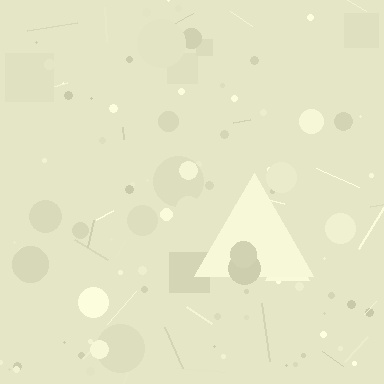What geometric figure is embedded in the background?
A triangle is embedded in the background.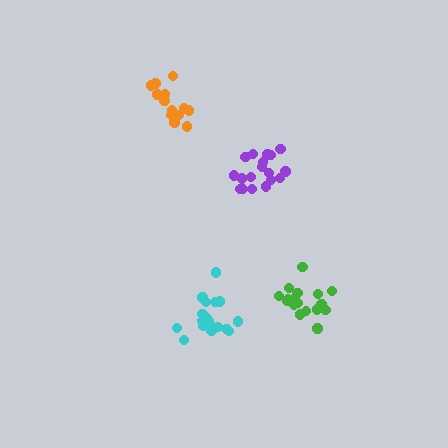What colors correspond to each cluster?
The clusters are colored: green, cyan, purple, orange.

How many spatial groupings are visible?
There are 4 spatial groupings.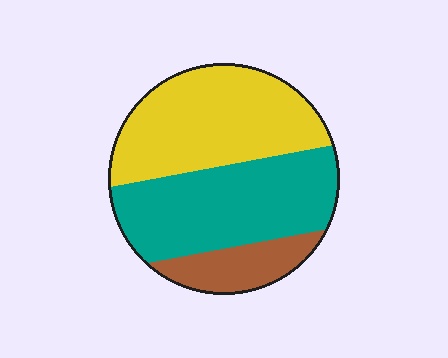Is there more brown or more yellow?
Yellow.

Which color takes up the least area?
Brown, at roughly 15%.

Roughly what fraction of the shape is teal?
Teal covers about 45% of the shape.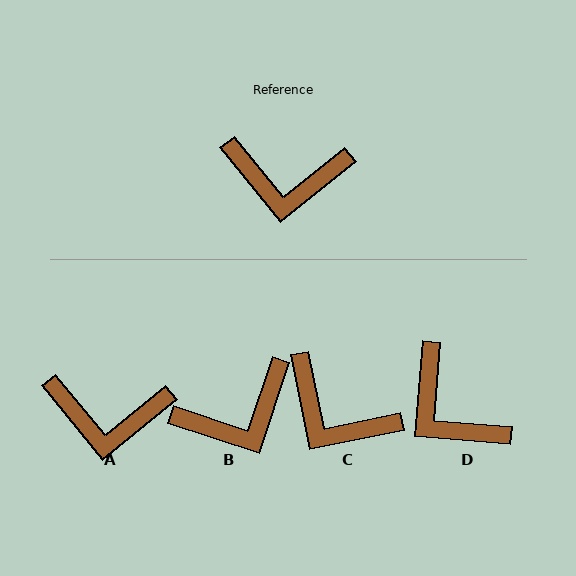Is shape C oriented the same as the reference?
No, it is off by about 28 degrees.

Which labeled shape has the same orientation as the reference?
A.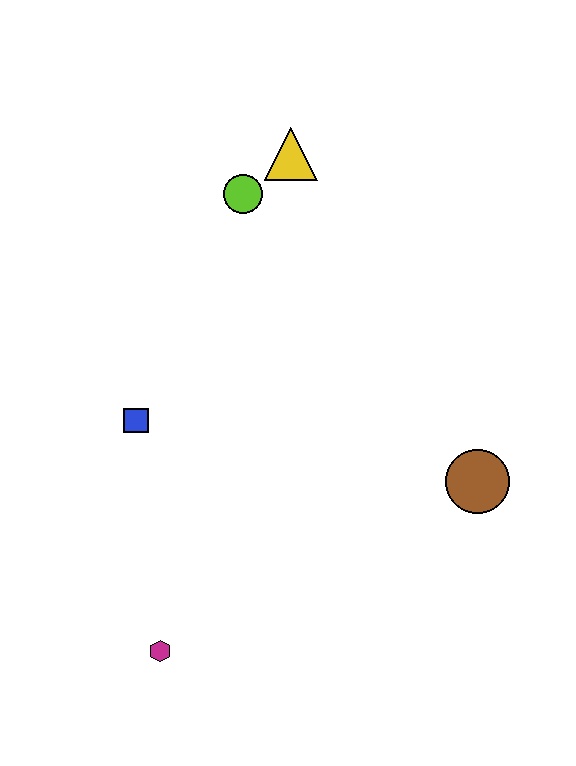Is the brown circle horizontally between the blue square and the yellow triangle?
No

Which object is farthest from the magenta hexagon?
The yellow triangle is farthest from the magenta hexagon.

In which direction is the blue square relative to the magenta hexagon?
The blue square is above the magenta hexagon.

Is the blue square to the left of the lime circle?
Yes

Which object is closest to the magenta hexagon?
The blue square is closest to the magenta hexagon.